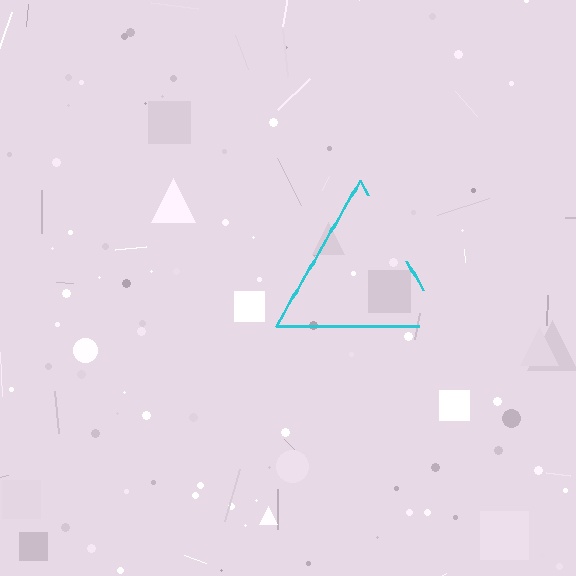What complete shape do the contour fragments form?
The contour fragments form a triangle.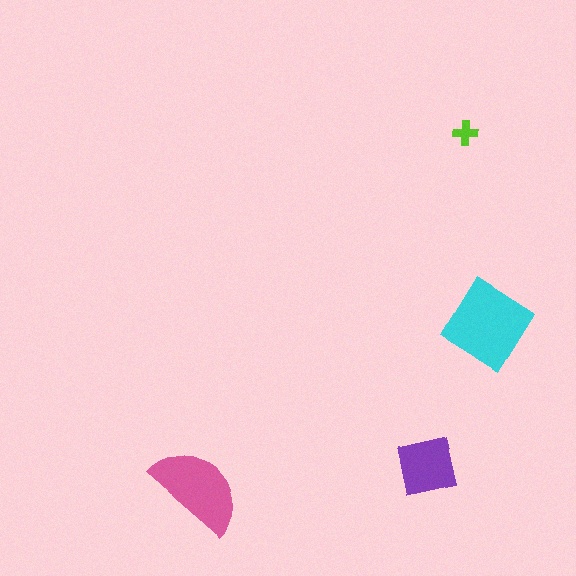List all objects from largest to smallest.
The cyan diamond, the pink semicircle, the purple square, the lime cross.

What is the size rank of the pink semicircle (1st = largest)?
2nd.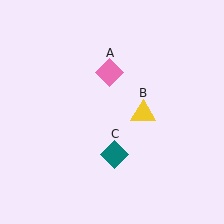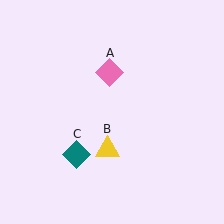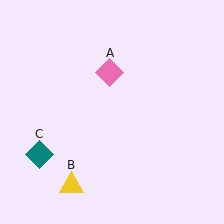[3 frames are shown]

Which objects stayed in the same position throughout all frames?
Pink diamond (object A) remained stationary.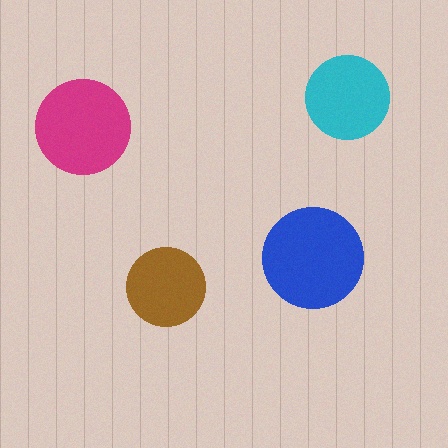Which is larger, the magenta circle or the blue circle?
The blue one.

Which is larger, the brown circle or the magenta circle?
The magenta one.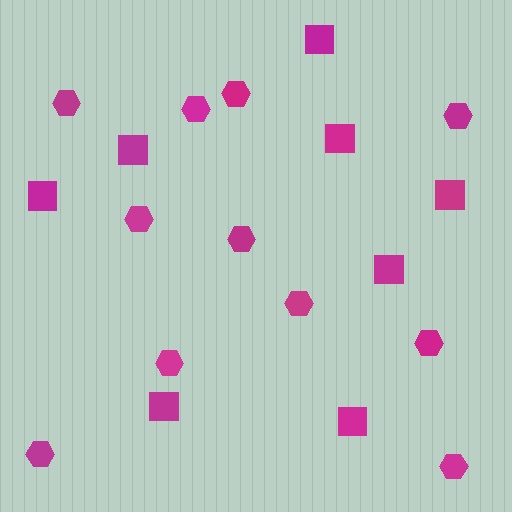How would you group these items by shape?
There are 2 groups: one group of hexagons (11) and one group of squares (8).